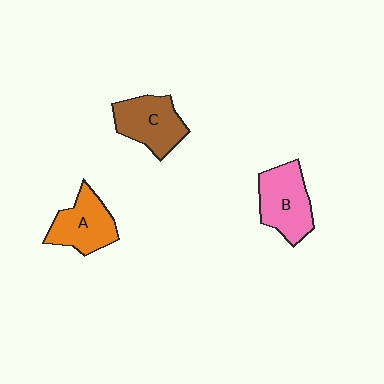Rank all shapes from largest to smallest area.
From largest to smallest: B (pink), C (brown), A (orange).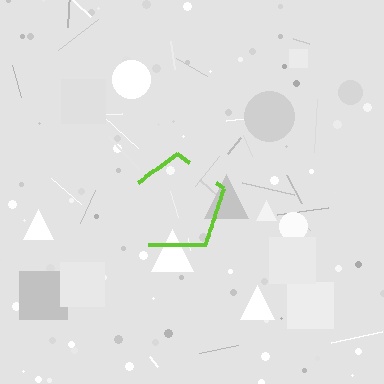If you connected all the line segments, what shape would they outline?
They would outline a pentagon.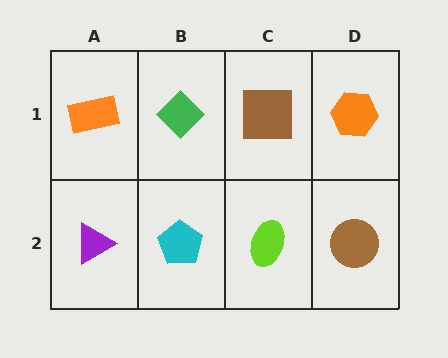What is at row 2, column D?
A brown circle.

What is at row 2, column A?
A purple triangle.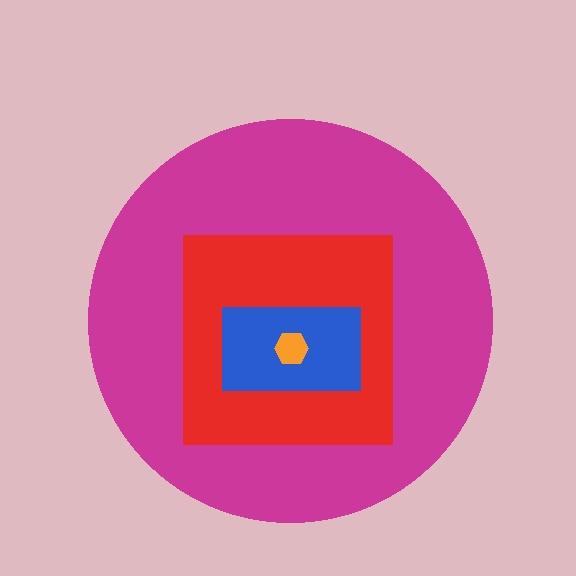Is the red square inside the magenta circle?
Yes.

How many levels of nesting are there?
4.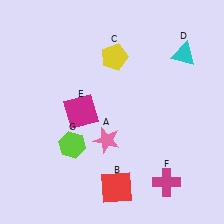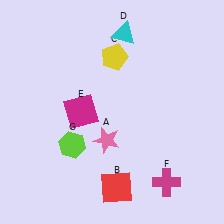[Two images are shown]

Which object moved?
The cyan triangle (D) moved left.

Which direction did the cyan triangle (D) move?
The cyan triangle (D) moved left.